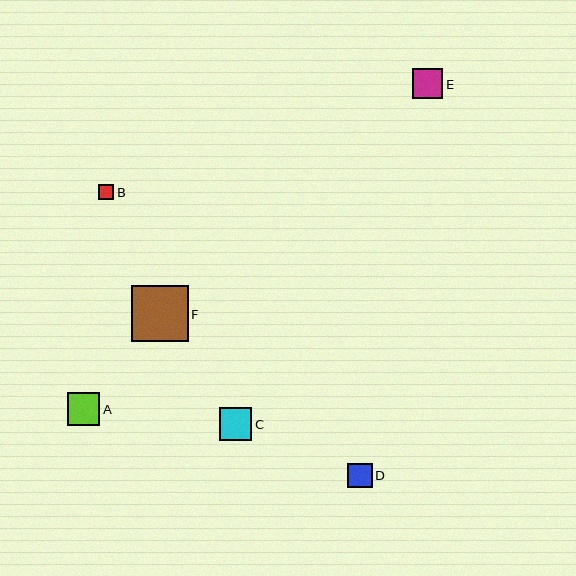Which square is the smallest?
Square B is the smallest with a size of approximately 16 pixels.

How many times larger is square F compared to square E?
Square F is approximately 1.9 times the size of square E.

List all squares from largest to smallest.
From largest to smallest: F, A, C, E, D, B.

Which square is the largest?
Square F is the largest with a size of approximately 56 pixels.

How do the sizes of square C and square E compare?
Square C and square E are approximately the same size.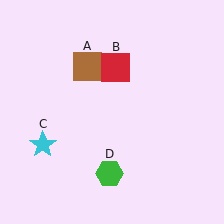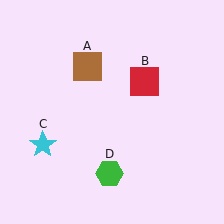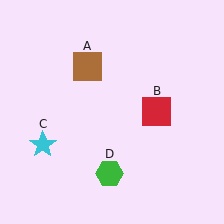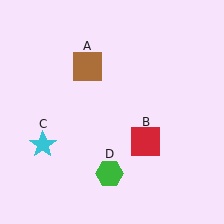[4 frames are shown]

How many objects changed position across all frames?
1 object changed position: red square (object B).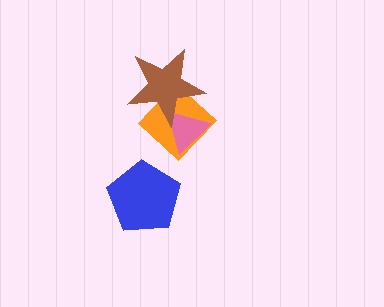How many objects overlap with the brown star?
2 objects overlap with the brown star.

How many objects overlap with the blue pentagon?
0 objects overlap with the blue pentagon.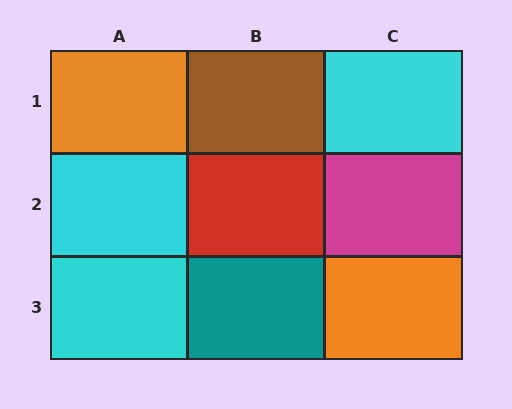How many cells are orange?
2 cells are orange.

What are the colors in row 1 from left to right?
Orange, brown, cyan.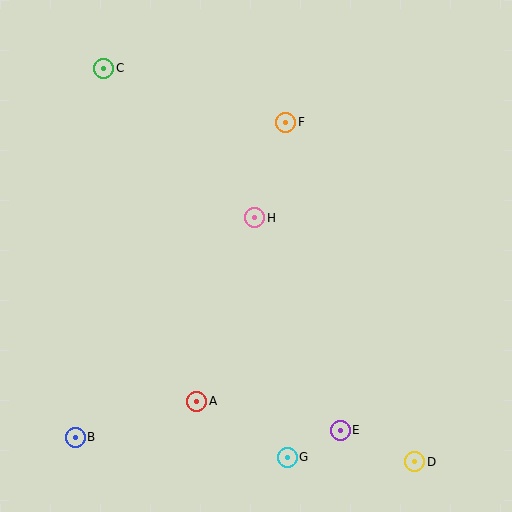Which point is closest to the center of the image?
Point H at (255, 218) is closest to the center.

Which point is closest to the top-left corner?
Point C is closest to the top-left corner.